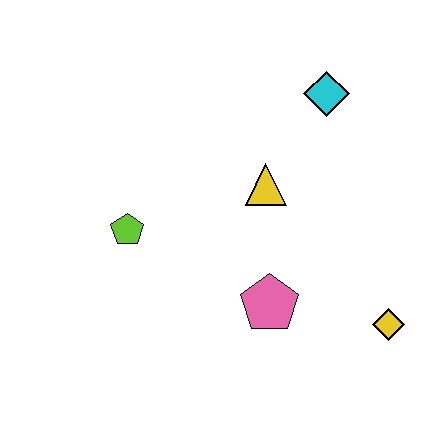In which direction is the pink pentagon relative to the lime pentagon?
The pink pentagon is to the right of the lime pentagon.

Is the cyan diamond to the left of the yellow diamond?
Yes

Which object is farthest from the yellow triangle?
The yellow diamond is farthest from the yellow triangle.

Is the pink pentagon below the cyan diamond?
Yes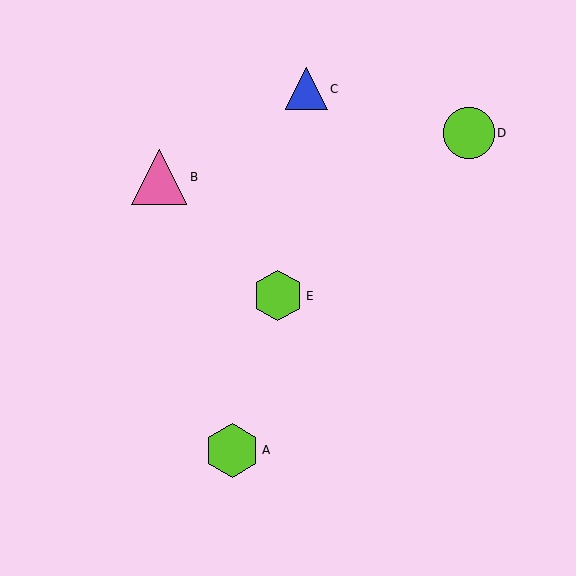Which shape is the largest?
The pink triangle (labeled B) is the largest.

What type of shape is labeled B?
Shape B is a pink triangle.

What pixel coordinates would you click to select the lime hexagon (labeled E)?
Click at (278, 296) to select the lime hexagon E.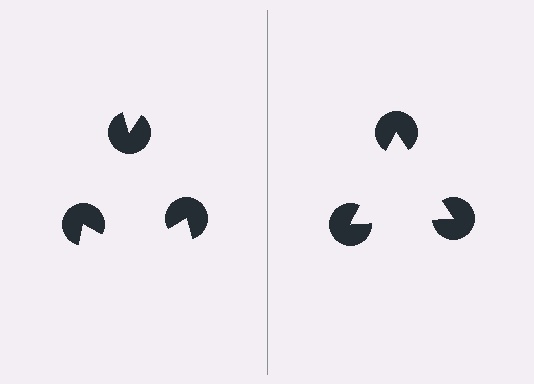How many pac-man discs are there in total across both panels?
6 — 3 on each side.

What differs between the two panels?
The pac-man discs are positioned identically on both sides; only the wedge orientations differ. On the right they align to a triangle; on the left they are misaligned.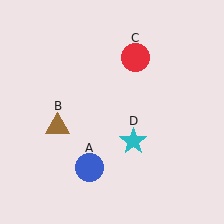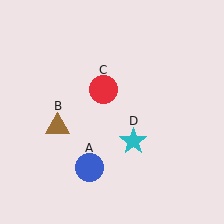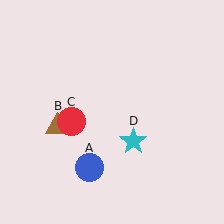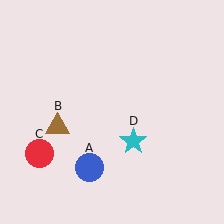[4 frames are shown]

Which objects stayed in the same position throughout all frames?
Blue circle (object A) and brown triangle (object B) and cyan star (object D) remained stationary.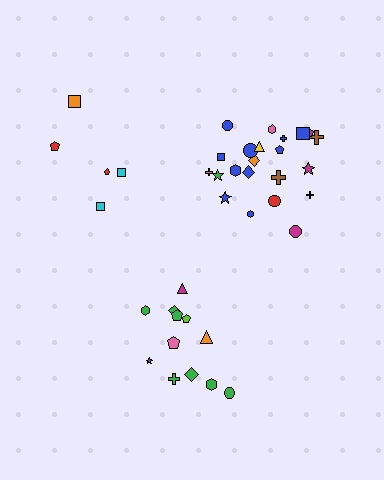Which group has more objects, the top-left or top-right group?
The top-right group.